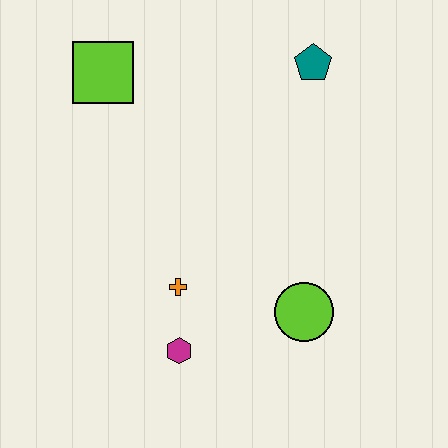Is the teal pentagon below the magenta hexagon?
No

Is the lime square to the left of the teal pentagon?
Yes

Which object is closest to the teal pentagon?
The lime square is closest to the teal pentagon.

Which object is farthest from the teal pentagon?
The magenta hexagon is farthest from the teal pentagon.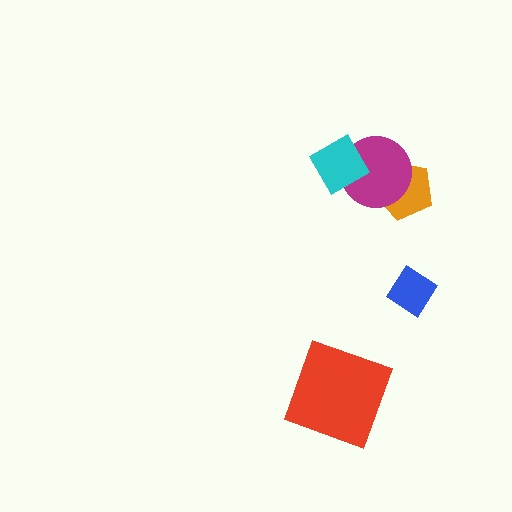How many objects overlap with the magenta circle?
2 objects overlap with the magenta circle.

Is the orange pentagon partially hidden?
Yes, it is partially covered by another shape.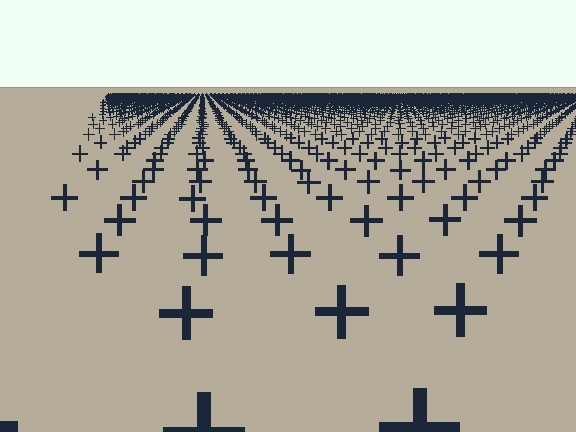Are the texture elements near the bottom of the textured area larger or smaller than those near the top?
Larger. Near the bottom, elements are closer to the viewer and appear at a bigger on-screen size.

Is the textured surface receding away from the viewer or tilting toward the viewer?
The surface is receding away from the viewer. Texture elements get smaller and denser toward the top.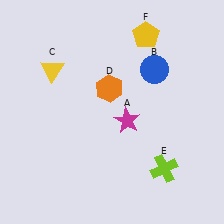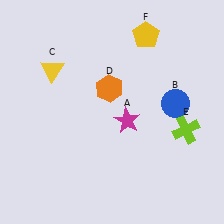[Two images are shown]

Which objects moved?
The objects that moved are: the blue circle (B), the lime cross (E).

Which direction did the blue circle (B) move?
The blue circle (B) moved down.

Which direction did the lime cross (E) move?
The lime cross (E) moved up.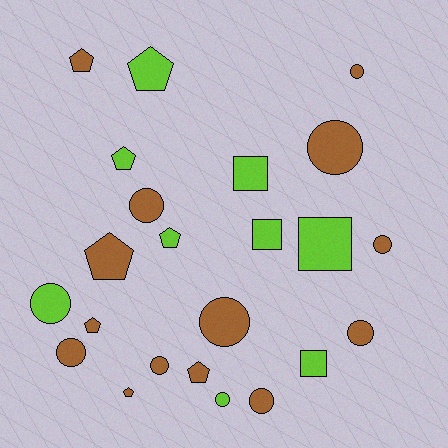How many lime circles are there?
There are 2 lime circles.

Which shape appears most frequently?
Circle, with 11 objects.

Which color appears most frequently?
Brown, with 14 objects.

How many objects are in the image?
There are 23 objects.